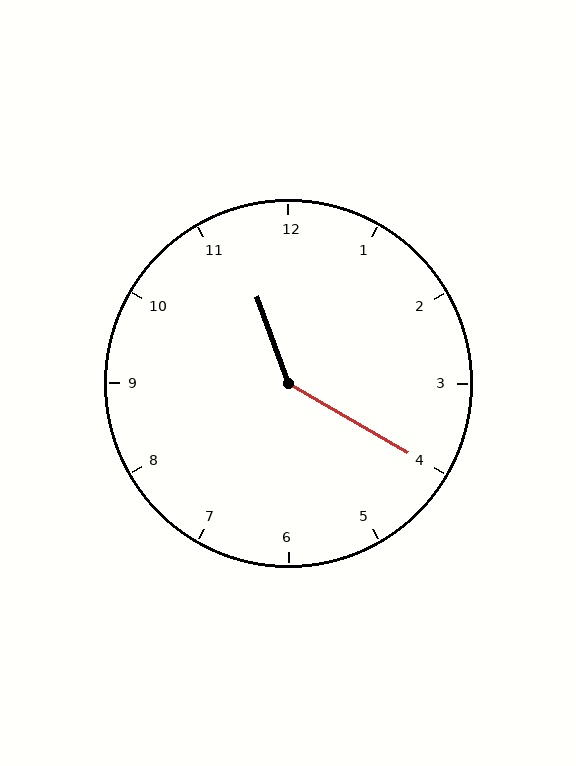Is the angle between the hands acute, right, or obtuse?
It is obtuse.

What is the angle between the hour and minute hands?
Approximately 140 degrees.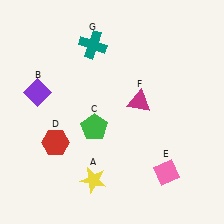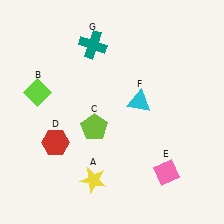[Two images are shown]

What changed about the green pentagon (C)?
In Image 1, C is green. In Image 2, it changed to lime.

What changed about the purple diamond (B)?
In Image 1, B is purple. In Image 2, it changed to lime.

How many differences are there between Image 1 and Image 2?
There are 3 differences between the two images.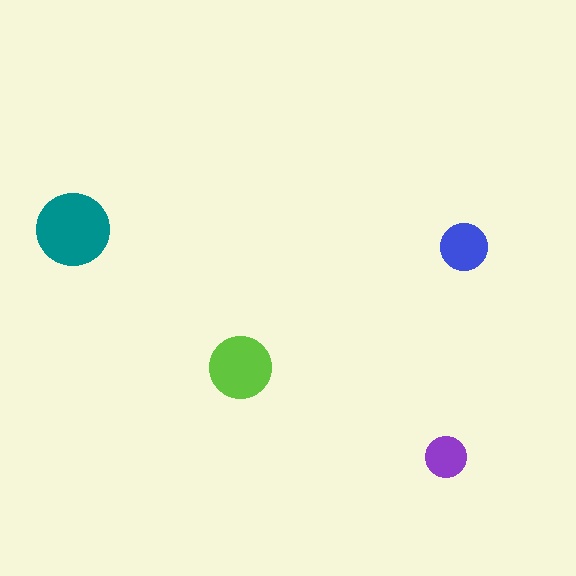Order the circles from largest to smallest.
the teal one, the lime one, the blue one, the purple one.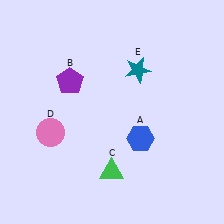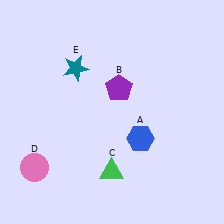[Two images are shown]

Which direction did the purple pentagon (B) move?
The purple pentagon (B) moved right.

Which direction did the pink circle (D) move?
The pink circle (D) moved down.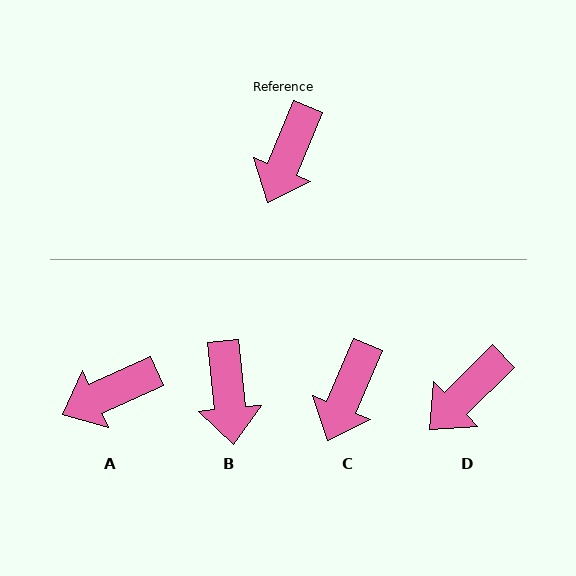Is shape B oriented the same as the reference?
No, it is off by about 29 degrees.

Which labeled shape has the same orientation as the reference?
C.